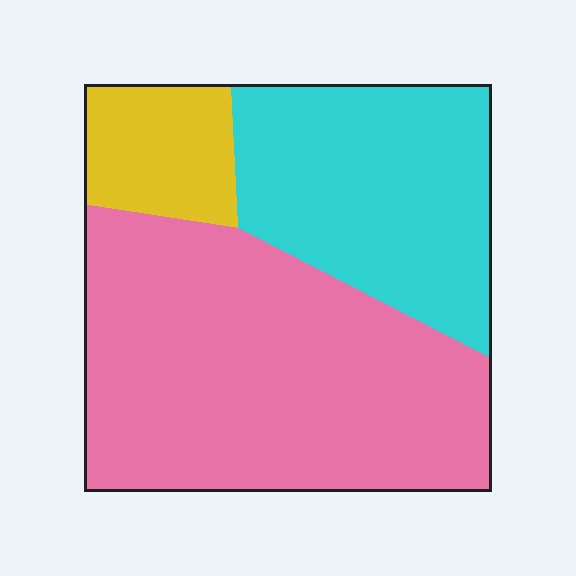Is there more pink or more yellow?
Pink.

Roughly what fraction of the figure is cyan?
Cyan covers around 30% of the figure.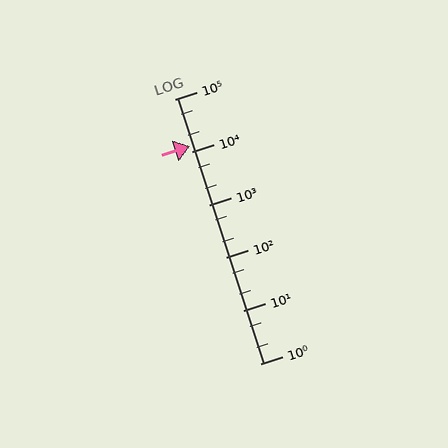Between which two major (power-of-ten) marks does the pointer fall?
The pointer is between 10000 and 100000.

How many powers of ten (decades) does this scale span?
The scale spans 5 decades, from 1 to 100000.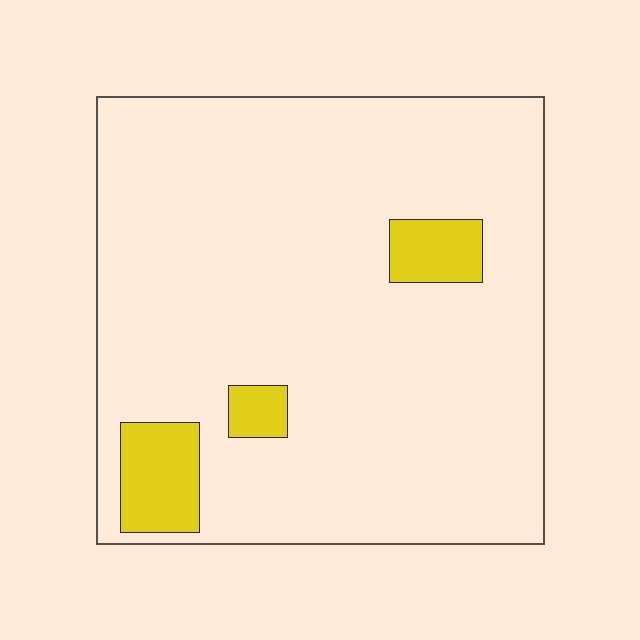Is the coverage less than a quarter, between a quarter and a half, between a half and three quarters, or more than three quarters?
Less than a quarter.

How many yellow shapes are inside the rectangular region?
3.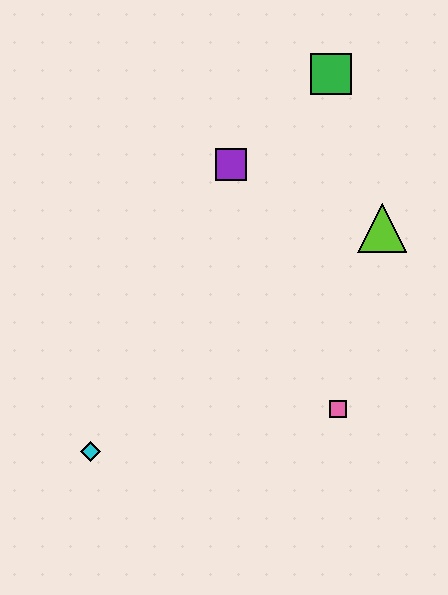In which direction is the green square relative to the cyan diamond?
The green square is above the cyan diamond.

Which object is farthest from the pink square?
The green square is farthest from the pink square.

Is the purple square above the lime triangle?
Yes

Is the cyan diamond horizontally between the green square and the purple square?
No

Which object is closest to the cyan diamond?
The pink square is closest to the cyan diamond.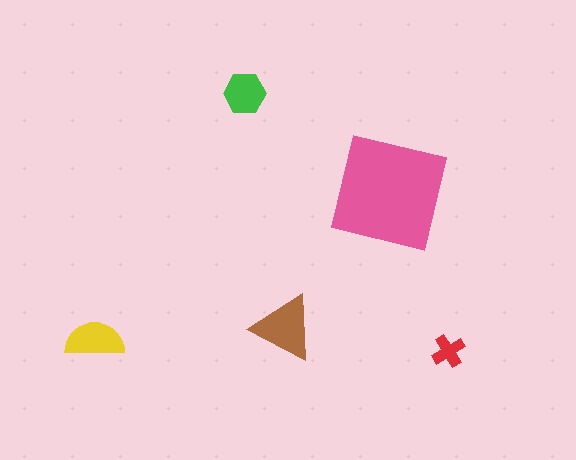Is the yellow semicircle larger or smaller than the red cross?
Larger.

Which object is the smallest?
The red cross.